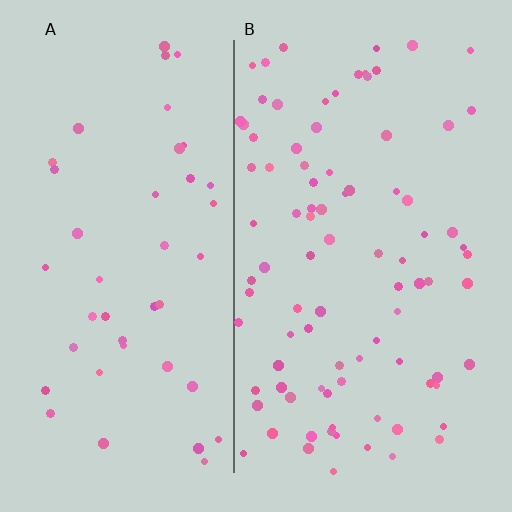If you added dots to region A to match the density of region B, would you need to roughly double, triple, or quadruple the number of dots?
Approximately double.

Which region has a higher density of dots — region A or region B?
B (the right).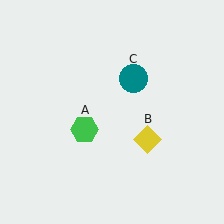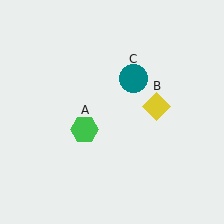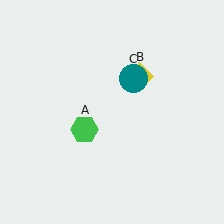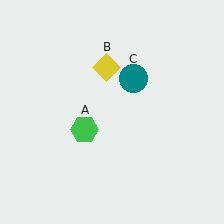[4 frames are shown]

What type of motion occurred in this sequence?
The yellow diamond (object B) rotated counterclockwise around the center of the scene.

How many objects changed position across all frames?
1 object changed position: yellow diamond (object B).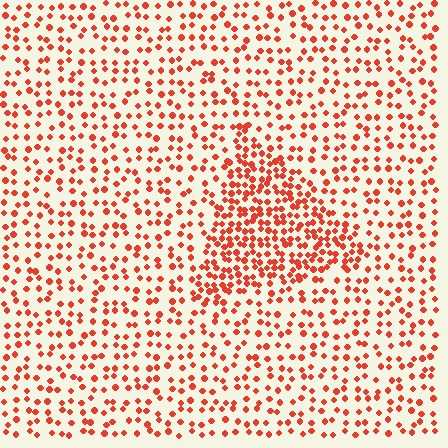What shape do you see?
I see a triangle.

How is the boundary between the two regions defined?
The boundary is defined by a change in element density (approximately 2.1x ratio). All elements are the same color, size, and shape.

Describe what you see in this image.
The image contains small red elements arranged at two different densities. A triangle-shaped region is visible where the elements are more densely packed than the surrounding area.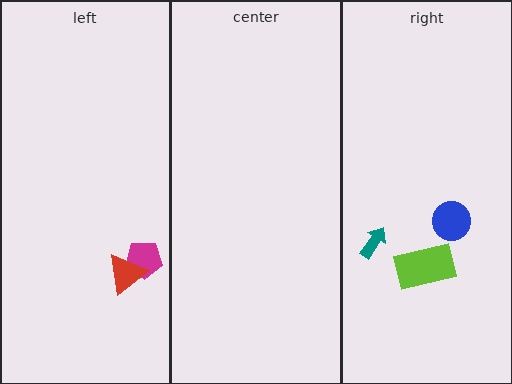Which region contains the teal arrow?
The right region.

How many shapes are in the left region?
2.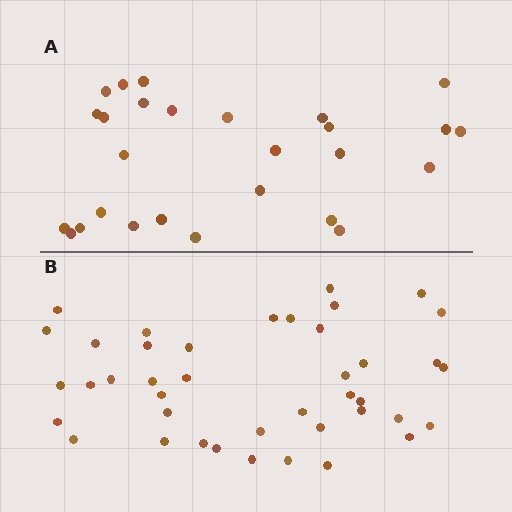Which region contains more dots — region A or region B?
Region B (the bottom region) has more dots.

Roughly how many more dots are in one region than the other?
Region B has approximately 15 more dots than region A.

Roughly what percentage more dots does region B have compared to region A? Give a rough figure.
About 50% more.